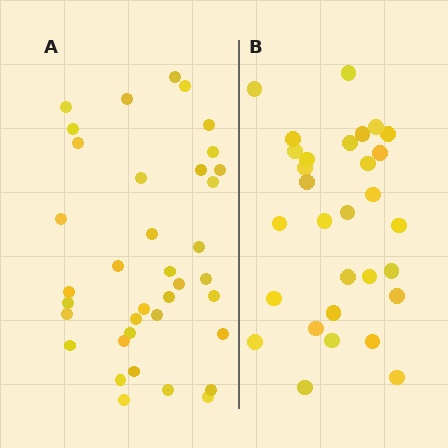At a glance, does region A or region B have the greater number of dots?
Region A (the left region) has more dots.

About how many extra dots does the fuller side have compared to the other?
Region A has roughly 8 or so more dots than region B.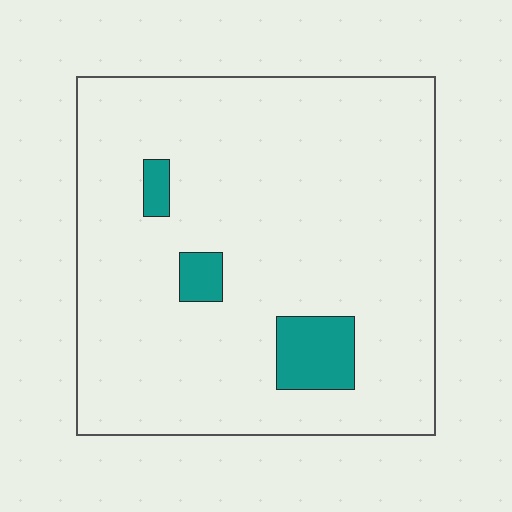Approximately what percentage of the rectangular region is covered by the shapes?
Approximately 5%.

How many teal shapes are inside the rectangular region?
3.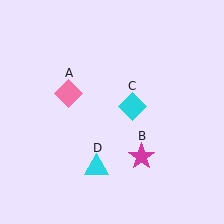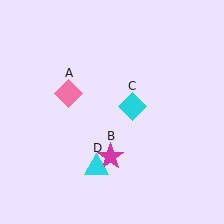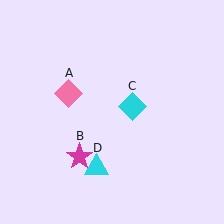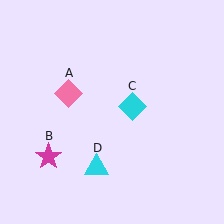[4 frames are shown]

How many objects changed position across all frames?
1 object changed position: magenta star (object B).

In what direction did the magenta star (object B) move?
The magenta star (object B) moved left.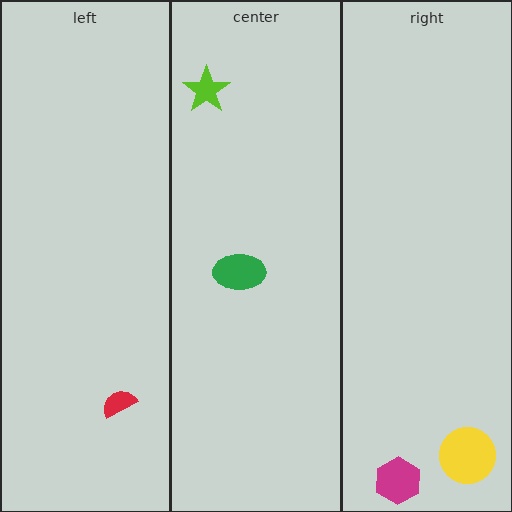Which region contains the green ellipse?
The center region.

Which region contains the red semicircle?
The left region.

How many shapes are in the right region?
2.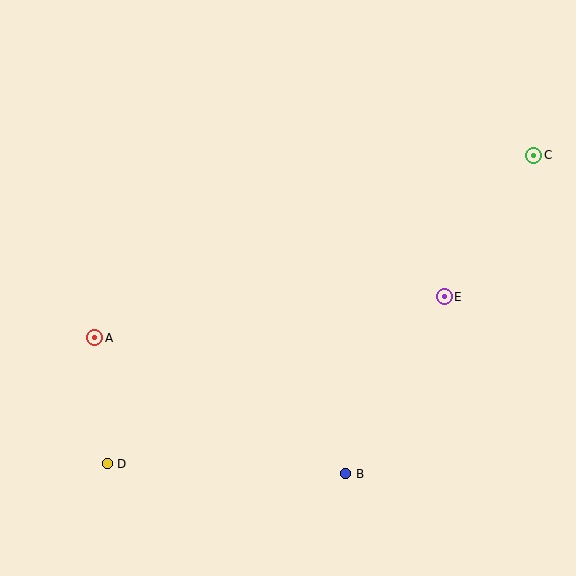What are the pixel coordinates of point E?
Point E is at (444, 297).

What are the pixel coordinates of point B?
Point B is at (346, 474).